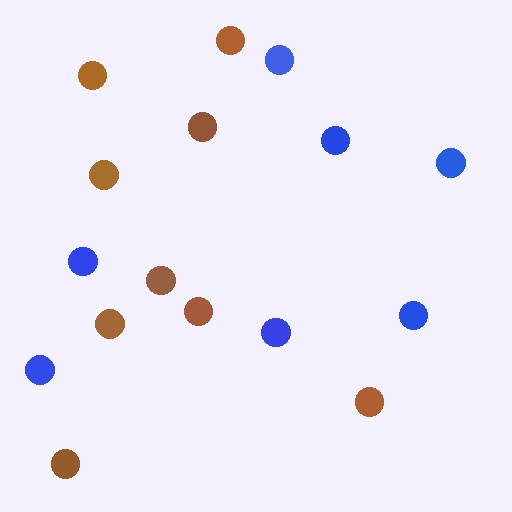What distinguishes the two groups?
There are 2 groups: one group of brown circles (9) and one group of blue circles (7).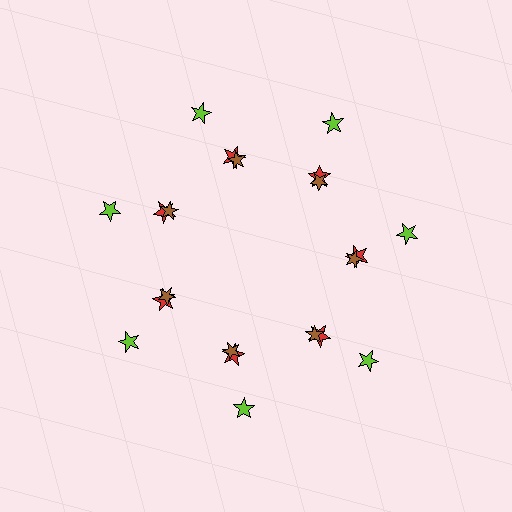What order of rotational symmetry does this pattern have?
This pattern has 7-fold rotational symmetry.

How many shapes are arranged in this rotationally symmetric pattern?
There are 21 shapes, arranged in 7 groups of 3.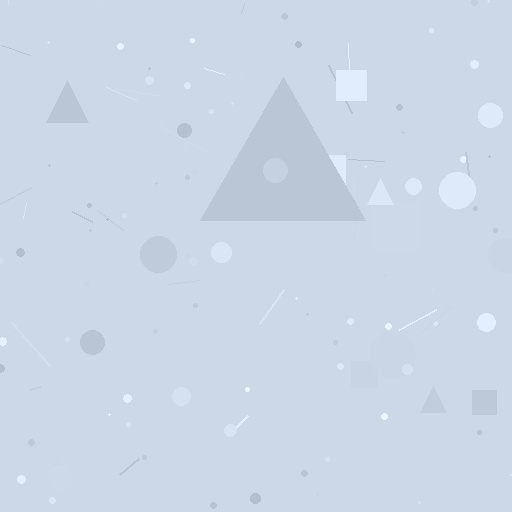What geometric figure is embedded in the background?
A triangle is embedded in the background.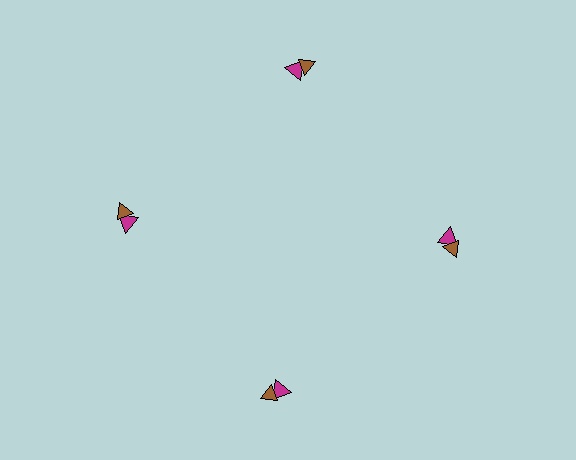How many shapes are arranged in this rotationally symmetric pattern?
There are 8 shapes, arranged in 4 groups of 2.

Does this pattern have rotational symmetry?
Yes, this pattern has 4-fold rotational symmetry. It looks the same after rotating 90 degrees around the center.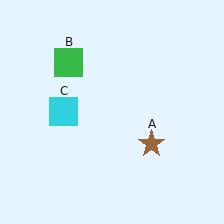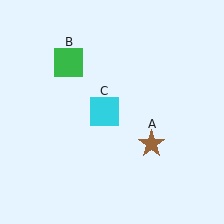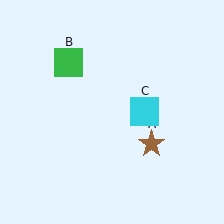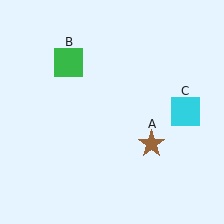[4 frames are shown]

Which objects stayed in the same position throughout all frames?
Brown star (object A) and green square (object B) remained stationary.